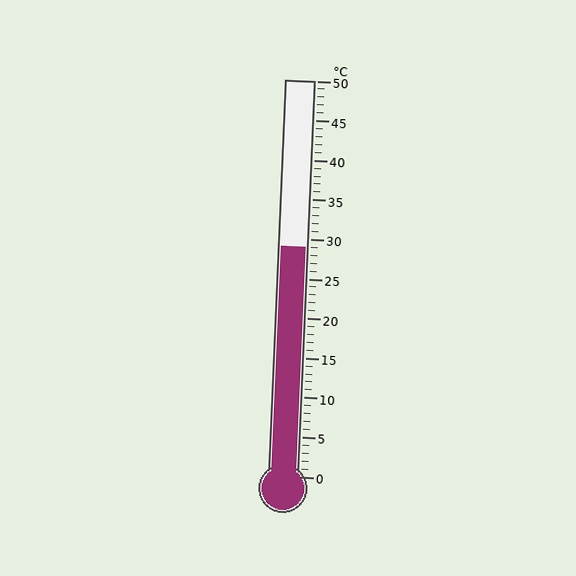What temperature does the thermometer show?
The thermometer shows approximately 29°C.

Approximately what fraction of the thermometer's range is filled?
The thermometer is filled to approximately 60% of its range.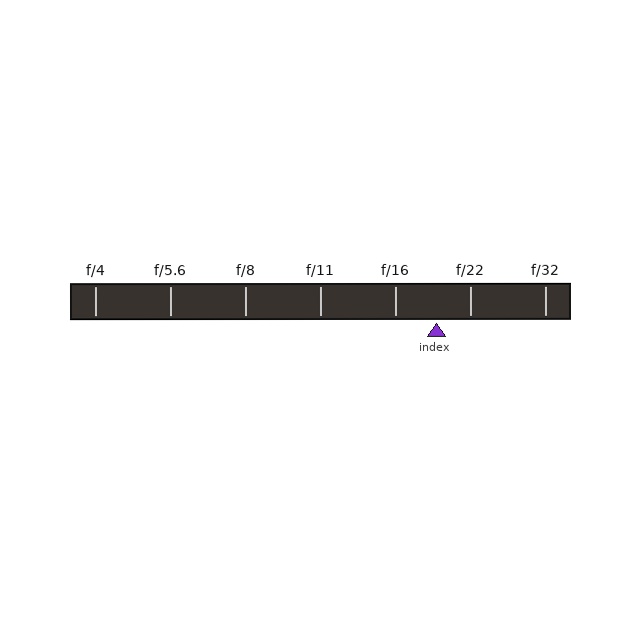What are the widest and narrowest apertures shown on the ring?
The widest aperture shown is f/4 and the narrowest is f/32.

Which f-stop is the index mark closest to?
The index mark is closest to f/22.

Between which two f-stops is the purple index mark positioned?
The index mark is between f/16 and f/22.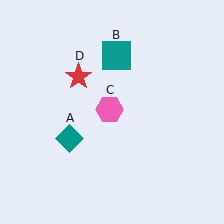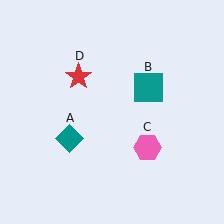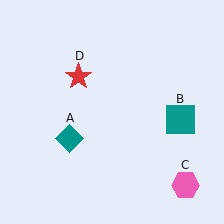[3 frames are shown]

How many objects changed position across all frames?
2 objects changed position: teal square (object B), pink hexagon (object C).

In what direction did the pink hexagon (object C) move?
The pink hexagon (object C) moved down and to the right.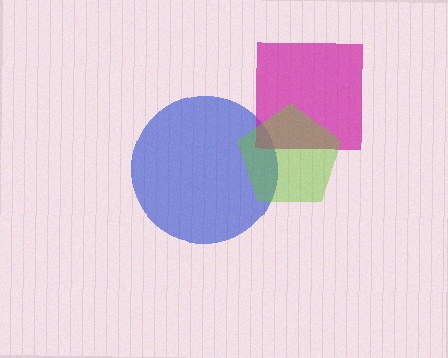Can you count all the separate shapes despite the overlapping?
Yes, there are 3 separate shapes.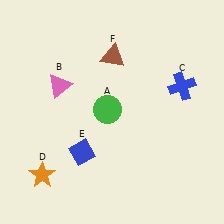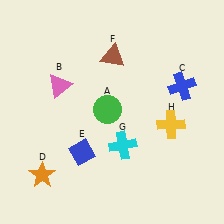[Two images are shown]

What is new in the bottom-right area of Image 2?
A yellow cross (H) was added in the bottom-right area of Image 2.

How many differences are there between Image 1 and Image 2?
There are 2 differences between the two images.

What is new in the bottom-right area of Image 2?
A cyan cross (G) was added in the bottom-right area of Image 2.